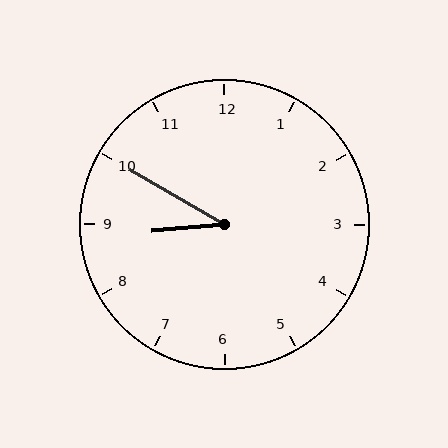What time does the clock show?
8:50.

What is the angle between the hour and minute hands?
Approximately 35 degrees.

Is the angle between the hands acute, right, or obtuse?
It is acute.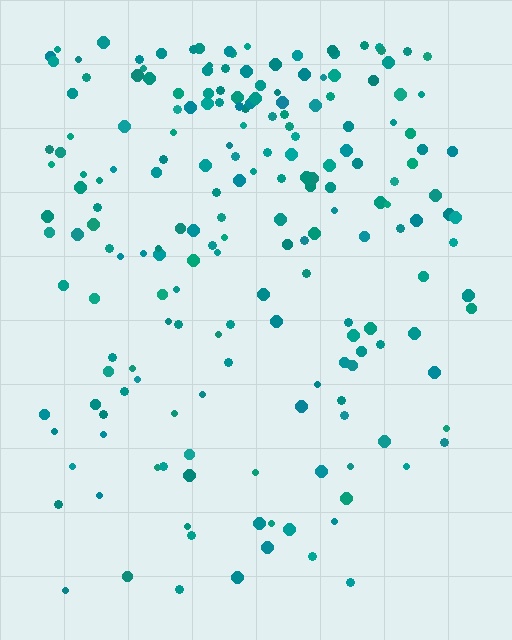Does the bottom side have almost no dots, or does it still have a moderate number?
Still a moderate number, just noticeably fewer than the top.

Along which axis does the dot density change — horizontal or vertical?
Vertical.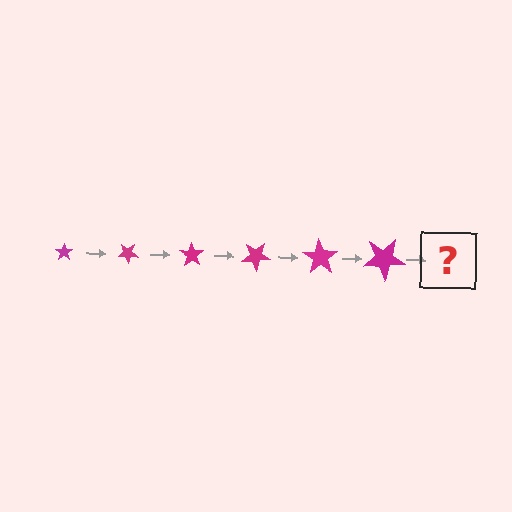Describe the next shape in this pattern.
It should be a star, larger than the previous one and rotated 210 degrees from the start.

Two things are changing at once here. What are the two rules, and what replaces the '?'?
The two rules are that the star grows larger each step and it rotates 35 degrees each step. The '?' should be a star, larger than the previous one and rotated 210 degrees from the start.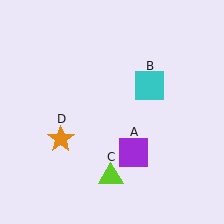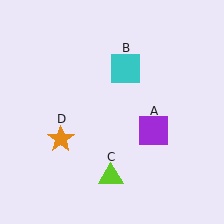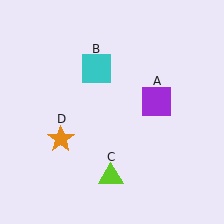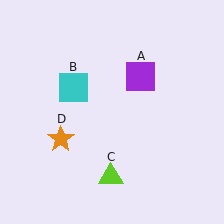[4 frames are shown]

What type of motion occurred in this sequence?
The purple square (object A), cyan square (object B) rotated counterclockwise around the center of the scene.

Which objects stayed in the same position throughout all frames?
Lime triangle (object C) and orange star (object D) remained stationary.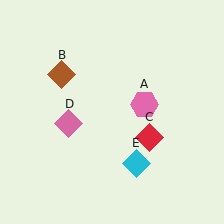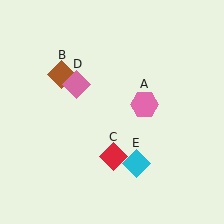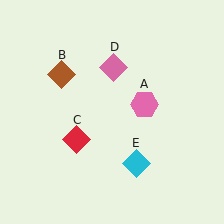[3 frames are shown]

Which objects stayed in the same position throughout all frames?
Pink hexagon (object A) and brown diamond (object B) and cyan diamond (object E) remained stationary.